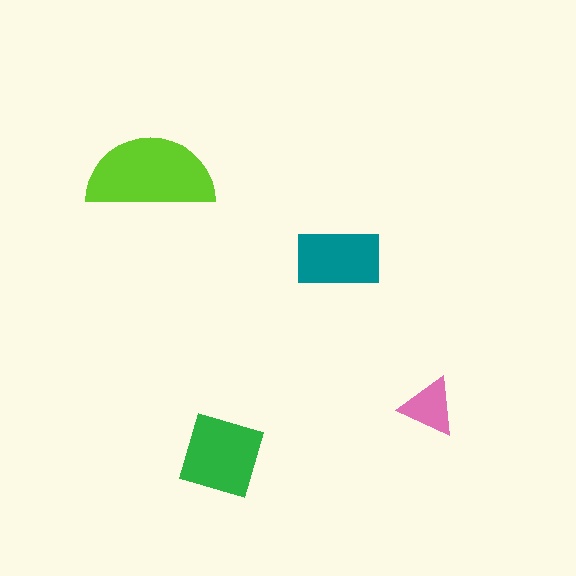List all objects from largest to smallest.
The lime semicircle, the green diamond, the teal rectangle, the pink triangle.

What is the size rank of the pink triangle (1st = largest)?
4th.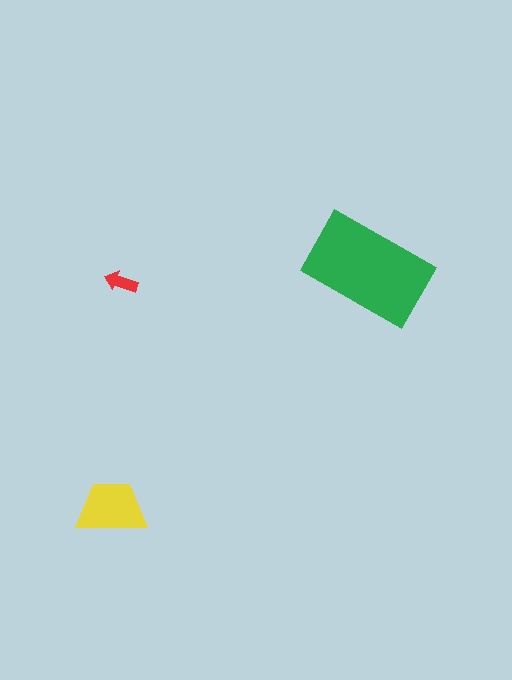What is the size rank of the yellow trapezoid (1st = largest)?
2nd.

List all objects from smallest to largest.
The red arrow, the yellow trapezoid, the green rectangle.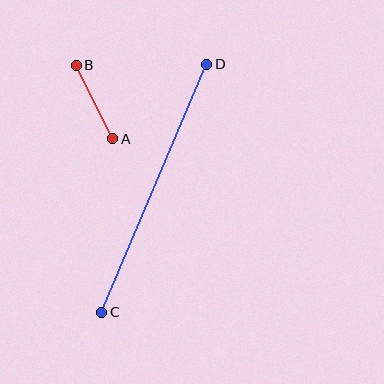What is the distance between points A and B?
The distance is approximately 82 pixels.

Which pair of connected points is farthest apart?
Points C and D are farthest apart.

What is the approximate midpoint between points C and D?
The midpoint is at approximately (154, 188) pixels.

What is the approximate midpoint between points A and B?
The midpoint is at approximately (94, 102) pixels.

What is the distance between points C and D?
The distance is approximately 269 pixels.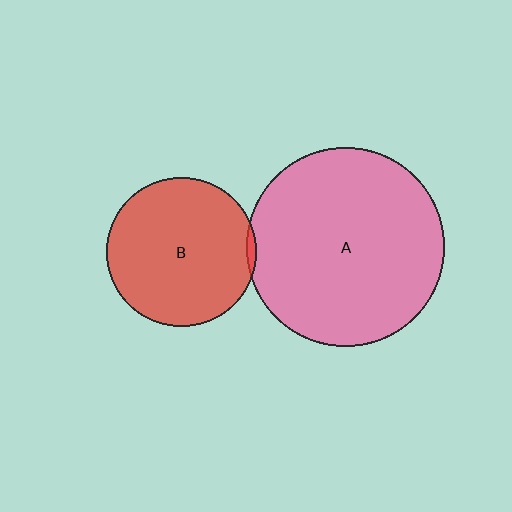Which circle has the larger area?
Circle A (pink).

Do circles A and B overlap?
Yes.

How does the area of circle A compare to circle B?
Approximately 1.8 times.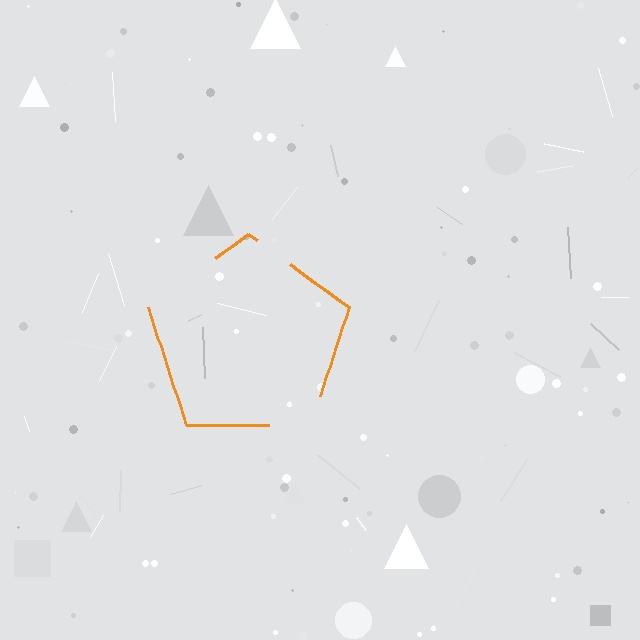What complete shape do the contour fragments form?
The contour fragments form a pentagon.